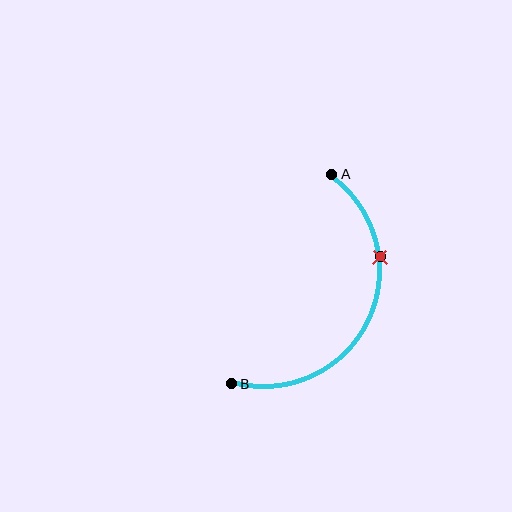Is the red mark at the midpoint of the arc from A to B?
No. The red mark lies on the arc but is closer to endpoint A. The arc midpoint would be at the point on the curve equidistant along the arc from both A and B.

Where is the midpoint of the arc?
The arc midpoint is the point on the curve farthest from the straight line joining A and B. It sits to the right of that line.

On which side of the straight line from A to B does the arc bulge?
The arc bulges to the right of the straight line connecting A and B.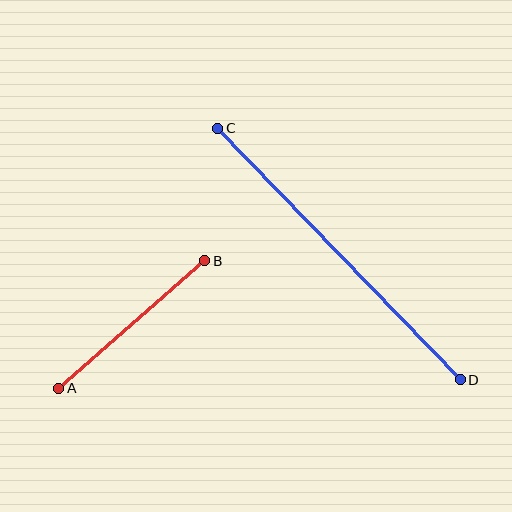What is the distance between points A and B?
The distance is approximately 194 pixels.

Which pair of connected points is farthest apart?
Points C and D are farthest apart.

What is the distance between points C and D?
The distance is approximately 349 pixels.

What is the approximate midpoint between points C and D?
The midpoint is at approximately (339, 254) pixels.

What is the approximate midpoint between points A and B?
The midpoint is at approximately (132, 324) pixels.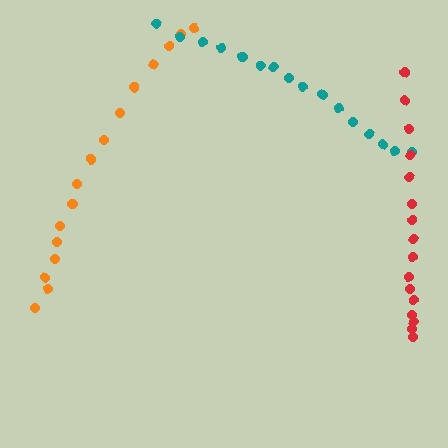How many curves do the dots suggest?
There are 3 distinct paths.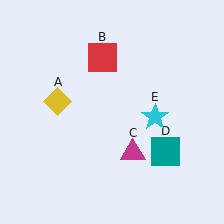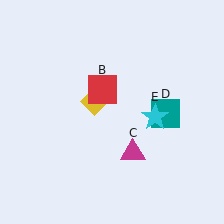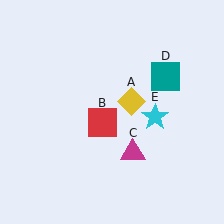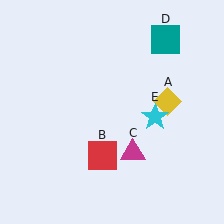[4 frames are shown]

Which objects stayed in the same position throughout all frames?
Magenta triangle (object C) and cyan star (object E) remained stationary.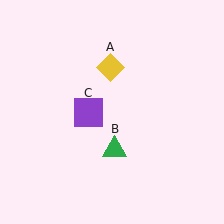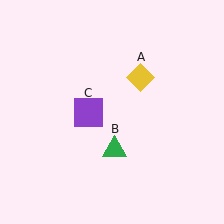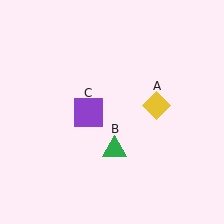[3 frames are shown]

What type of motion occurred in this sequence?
The yellow diamond (object A) rotated clockwise around the center of the scene.